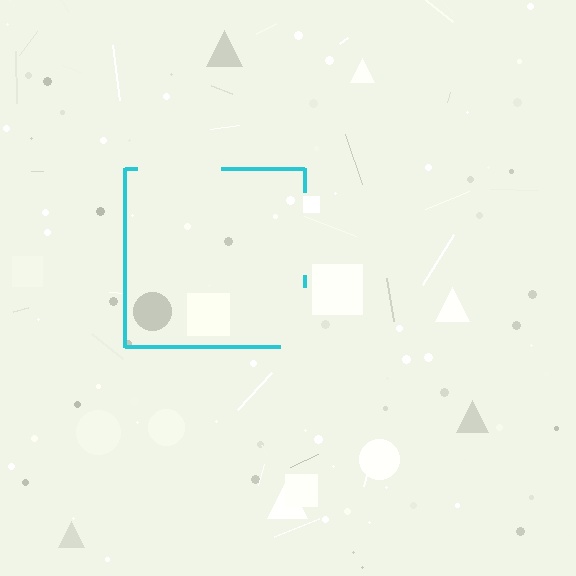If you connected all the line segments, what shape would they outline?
They would outline a square.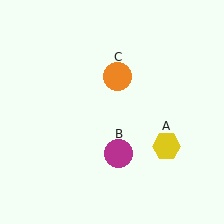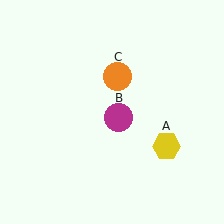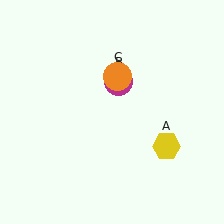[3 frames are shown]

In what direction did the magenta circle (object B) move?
The magenta circle (object B) moved up.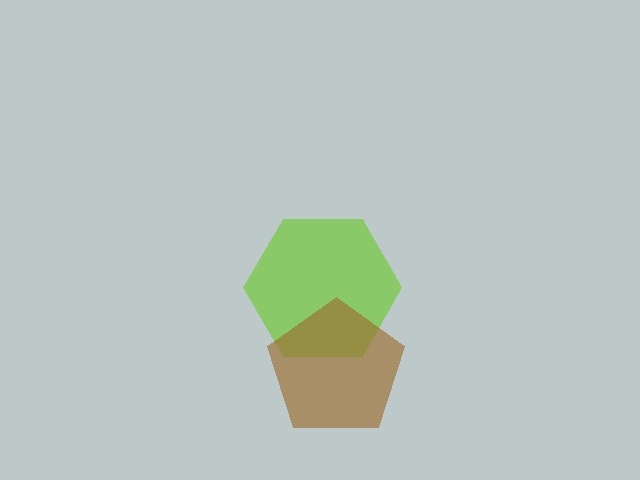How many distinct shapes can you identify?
There are 2 distinct shapes: a lime hexagon, a brown pentagon.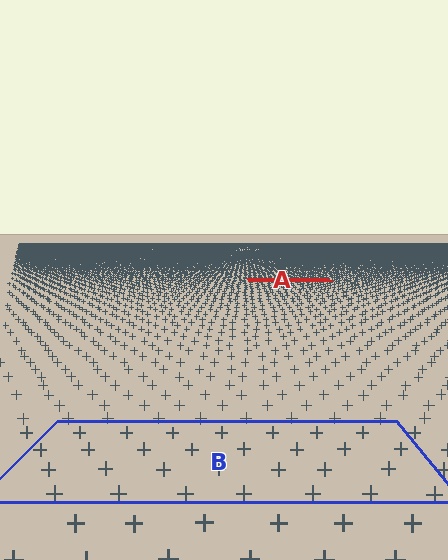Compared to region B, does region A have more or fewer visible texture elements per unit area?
Region A has more texture elements per unit area — they are packed more densely because it is farther away.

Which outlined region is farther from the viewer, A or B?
Region A is farther from the viewer — the texture elements inside it appear smaller and more densely packed.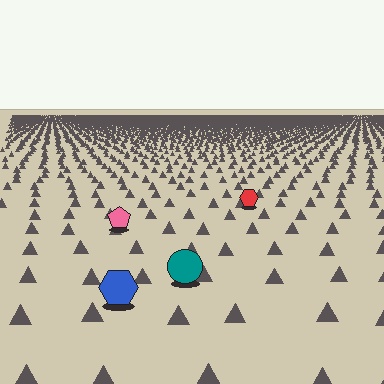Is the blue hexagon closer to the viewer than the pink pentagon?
Yes. The blue hexagon is closer — you can tell from the texture gradient: the ground texture is coarser near it.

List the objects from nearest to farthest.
From nearest to farthest: the blue hexagon, the teal circle, the pink pentagon, the red hexagon.